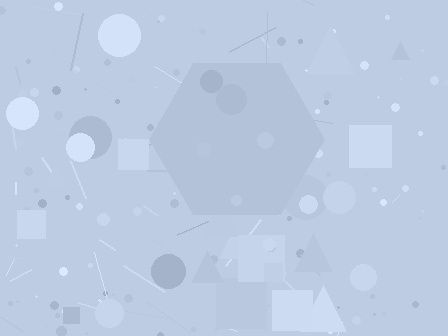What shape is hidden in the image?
A hexagon is hidden in the image.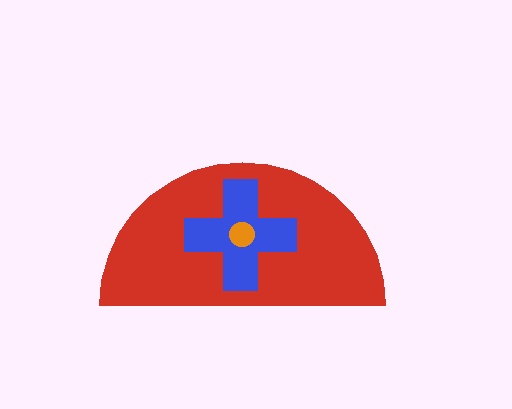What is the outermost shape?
The red semicircle.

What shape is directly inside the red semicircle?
The blue cross.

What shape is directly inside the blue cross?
The orange circle.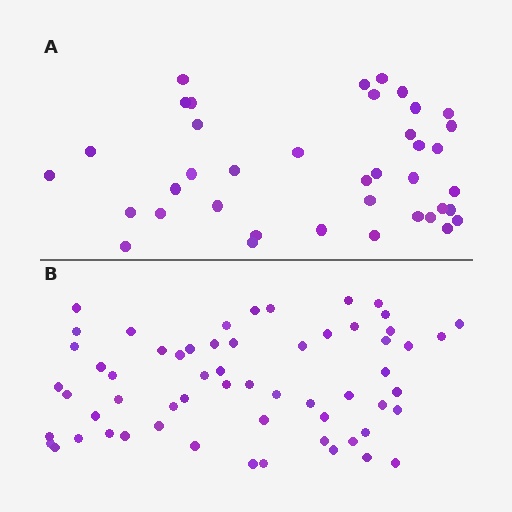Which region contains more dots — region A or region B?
Region B (the bottom region) has more dots.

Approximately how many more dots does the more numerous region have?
Region B has approximately 20 more dots than region A.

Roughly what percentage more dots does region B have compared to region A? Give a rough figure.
About 55% more.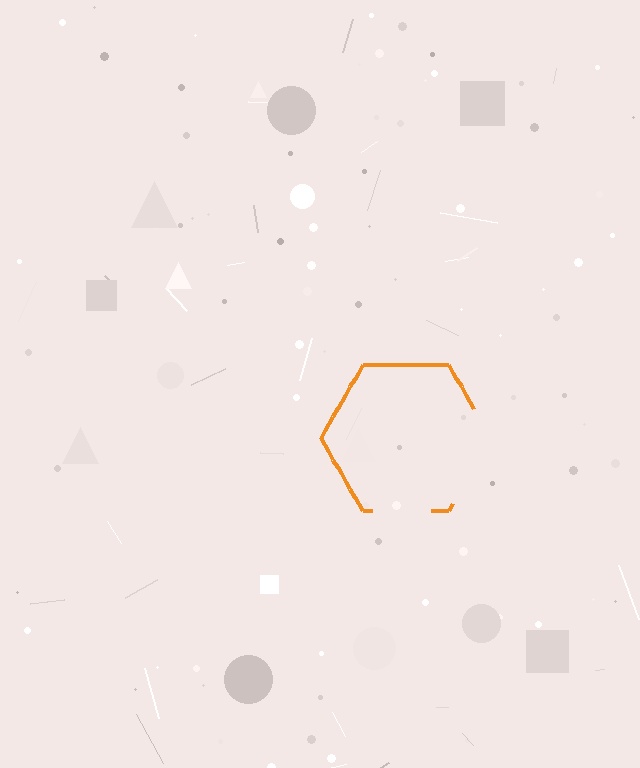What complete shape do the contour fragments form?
The contour fragments form a hexagon.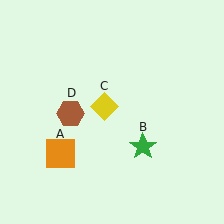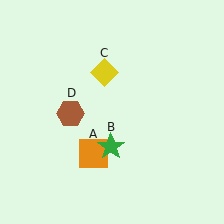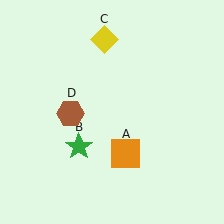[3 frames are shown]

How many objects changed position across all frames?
3 objects changed position: orange square (object A), green star (object B), yellow diamond (object C).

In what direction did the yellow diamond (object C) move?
The yellow diamond (object C) moved up.